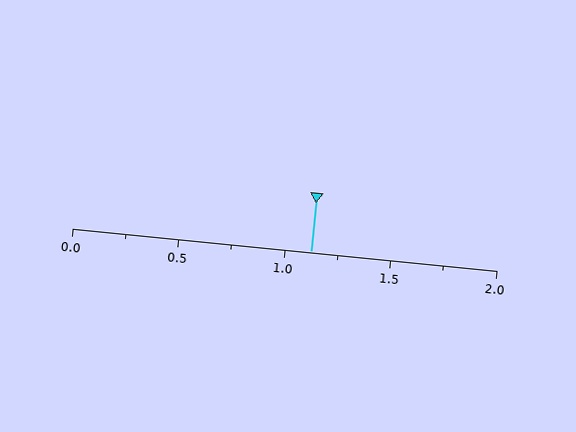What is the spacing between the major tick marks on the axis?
The major ticks are spaced 0.5 apart.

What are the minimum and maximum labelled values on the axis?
The axis runs from 0.0 to 2.0.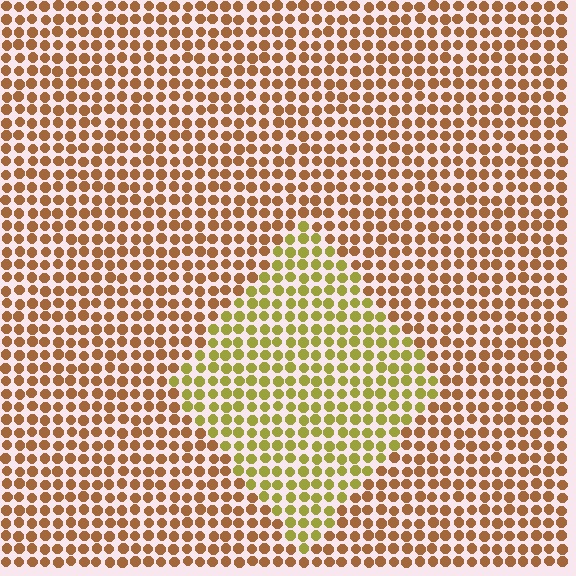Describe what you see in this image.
The image is filled with small brown elements in a uniform arrangement. A diamond-shaped region is visible where the elements are tinted to a slightly different hue, forming a subtle color boundary.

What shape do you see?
I see a diamond.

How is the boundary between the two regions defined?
The boundary is defined purely by a slight shift in hue (about 39 degrees). Spacing, size, and orientation are identical on both sides.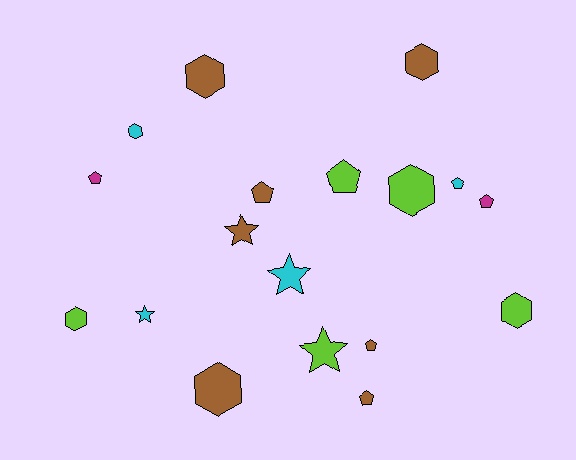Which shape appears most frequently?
Pentagon, with 7 objects.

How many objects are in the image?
There are 18 objects.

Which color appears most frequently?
Brown, with 7 objects.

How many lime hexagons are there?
There are 3 lime hexagons.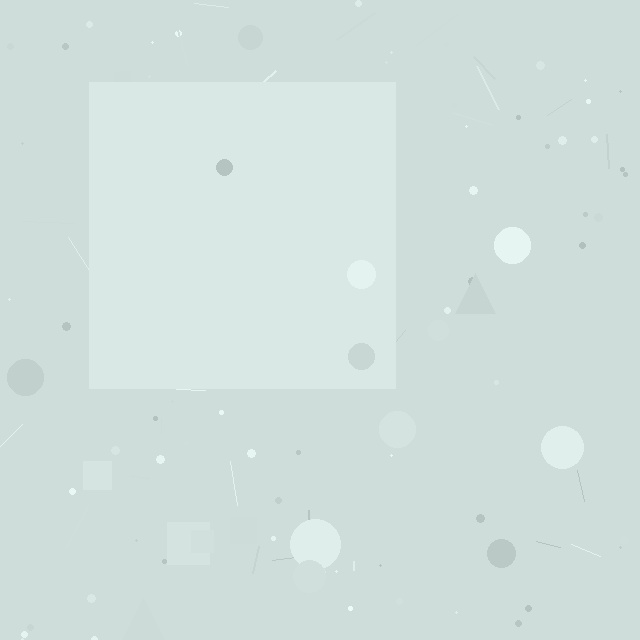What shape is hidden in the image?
A square is hidden in the image.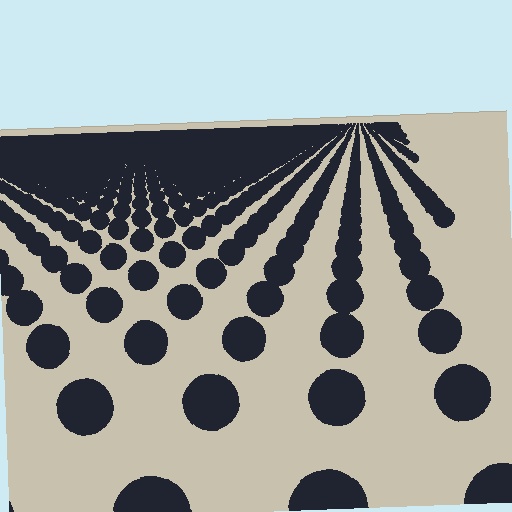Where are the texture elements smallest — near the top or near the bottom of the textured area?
Near the top.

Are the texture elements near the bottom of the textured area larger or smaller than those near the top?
Larger. Near the bottom, elements are closer to the viewer and appear at a bigger on-screen size.